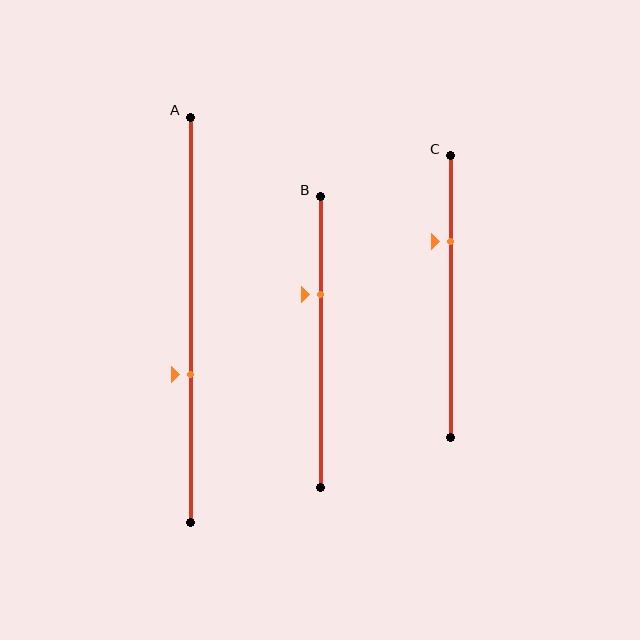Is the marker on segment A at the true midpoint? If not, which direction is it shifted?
No, the marker on segment A is shifted downward by about 13% of the segment length.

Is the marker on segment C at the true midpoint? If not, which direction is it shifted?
No, the marker on segment C is shifted upward by about 19% of the segment length.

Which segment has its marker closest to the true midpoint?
Segment A has its marker closest to the true midpoint.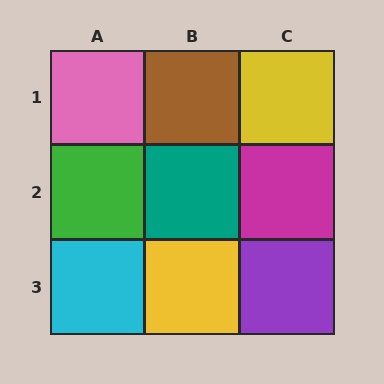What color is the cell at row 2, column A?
Green.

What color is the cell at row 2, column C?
Magenta.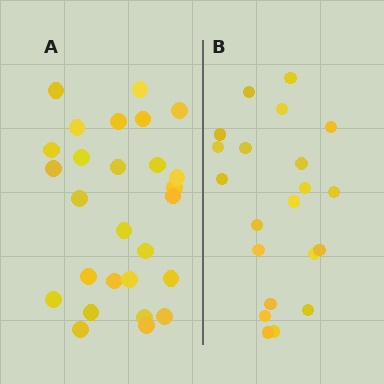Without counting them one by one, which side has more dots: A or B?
Region A (the left region) has more dots.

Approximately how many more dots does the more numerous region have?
Region A has about 6 more dots than region B.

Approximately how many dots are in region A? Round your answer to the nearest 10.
About 30 dots. (The exact count is 27, which rounds to 30.)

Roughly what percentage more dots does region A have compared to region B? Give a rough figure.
About 30% more.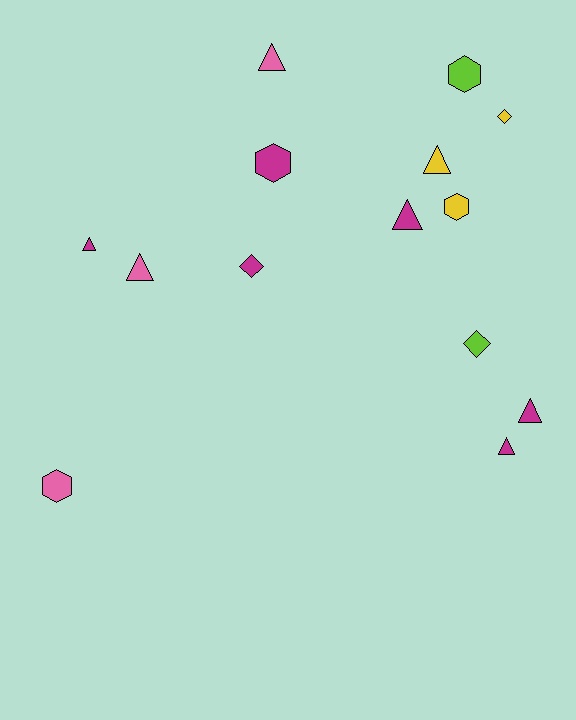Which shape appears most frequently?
Triangle, with 7 objects.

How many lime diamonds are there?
There is 1 lime diamond.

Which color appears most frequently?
Magenta, with 6 objects.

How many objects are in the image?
There are 14 objects.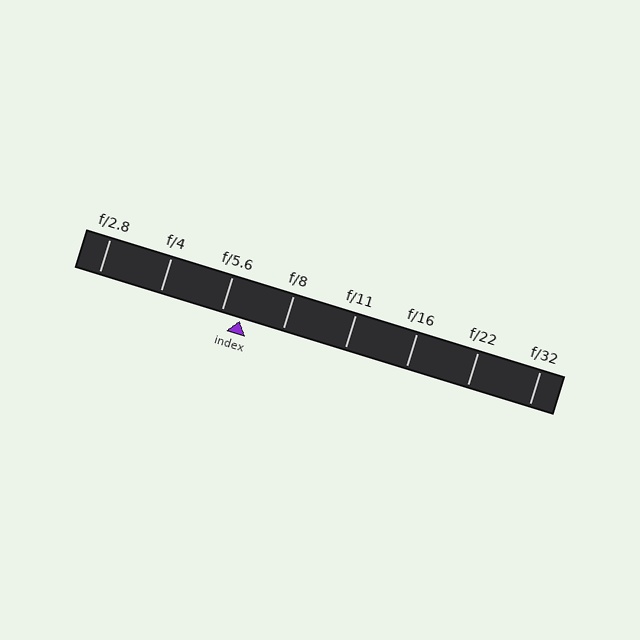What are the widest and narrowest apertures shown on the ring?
The widest aperture shown is f/2.8 and the narrowest is f/32.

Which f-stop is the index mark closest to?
The index mark is closest to f/5.6.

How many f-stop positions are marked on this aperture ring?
There are 8 f-stop positions marked.